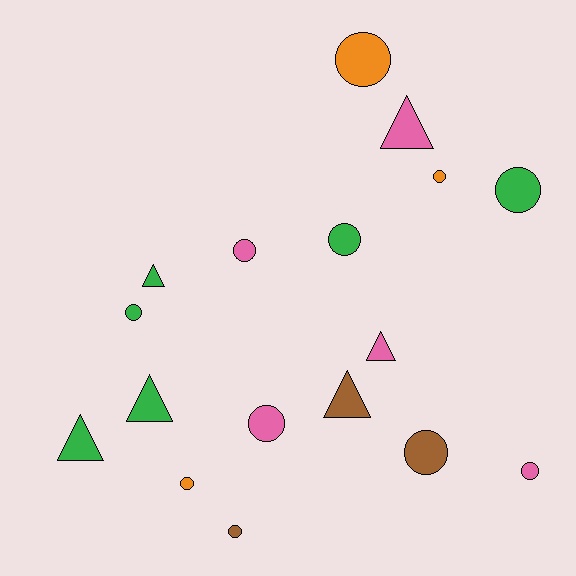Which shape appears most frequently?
Circle, with 11 objects.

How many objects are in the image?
There are 17 objects.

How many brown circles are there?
There are 2 brown circles.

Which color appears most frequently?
Green, with 6 objects.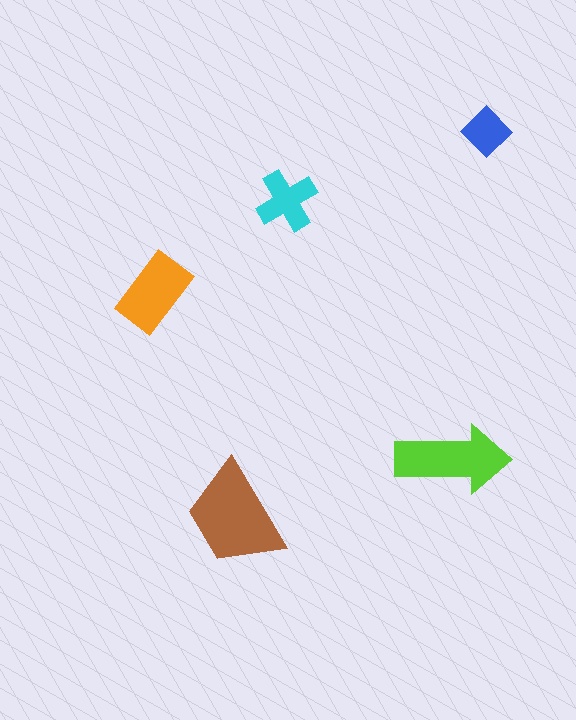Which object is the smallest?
The blue diamond.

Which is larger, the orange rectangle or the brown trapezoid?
The brown trapezoid.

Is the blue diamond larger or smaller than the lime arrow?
Smaller.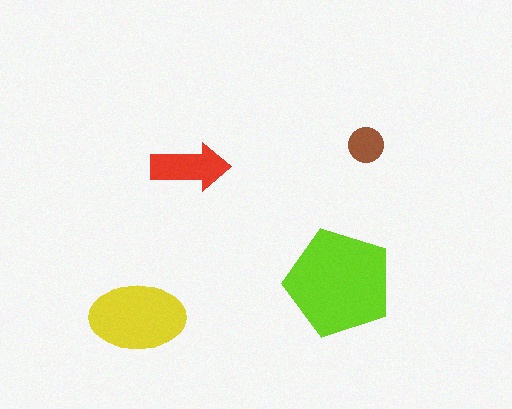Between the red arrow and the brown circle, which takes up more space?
The red arrow.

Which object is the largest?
The lime pentagon.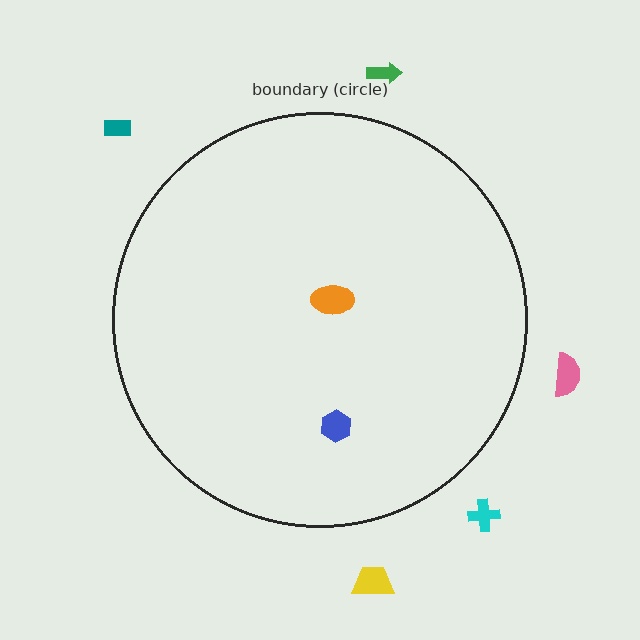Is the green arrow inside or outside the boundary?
Outside.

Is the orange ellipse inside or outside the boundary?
Inside.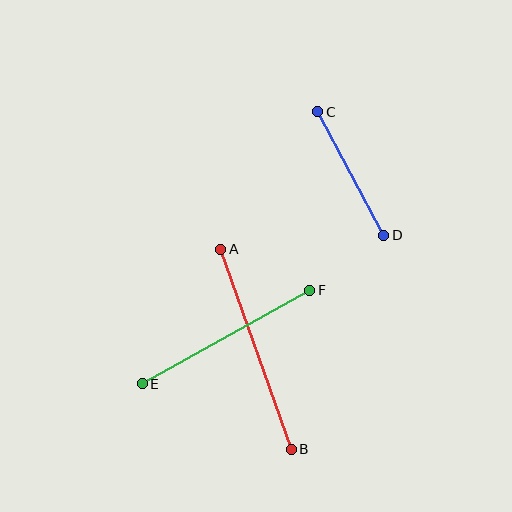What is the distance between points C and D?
The distance is approximately 140 pixels.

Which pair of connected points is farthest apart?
Points A and B are farthest apart.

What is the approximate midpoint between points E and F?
The midpoint is at approximately (226, 337) pixels.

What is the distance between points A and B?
The distance is approximately 212 pixels.